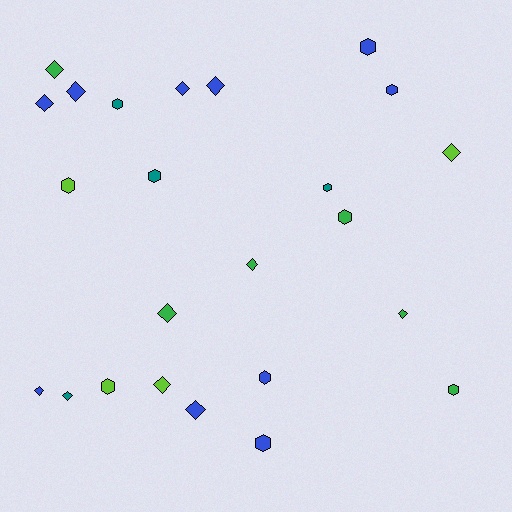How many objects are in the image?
There are 24 objects.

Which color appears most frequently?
Blue, with 10 objects.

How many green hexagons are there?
There are 2 green hexagons.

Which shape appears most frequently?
Diamond, with 13 objects.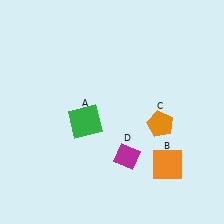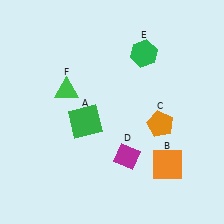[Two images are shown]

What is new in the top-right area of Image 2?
A green hexagon (E) was added in the top-right area of Image 2.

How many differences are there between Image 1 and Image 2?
There are 2 differences between the two images.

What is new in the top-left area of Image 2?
A green triangle (F) was added in the top-left area of Image 2.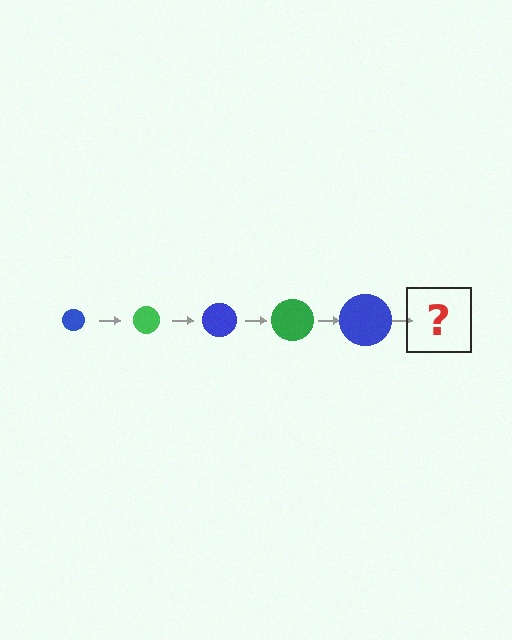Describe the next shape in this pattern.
It should be a green circle, larger than the previous one.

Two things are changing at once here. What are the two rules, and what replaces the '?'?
The two rules are that the circle grows larger each step and the color cycles through blue and green. The '?' should be a green circle, larger than the previous one.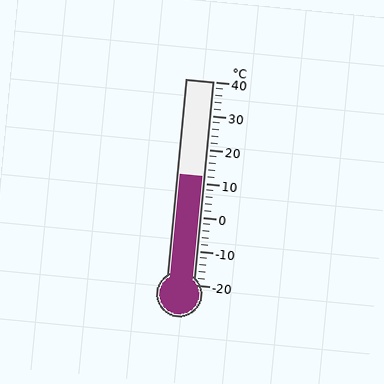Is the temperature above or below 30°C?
The temperature is below 30°C.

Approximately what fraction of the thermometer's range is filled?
The thermometer is filled to approximately 55% of its range.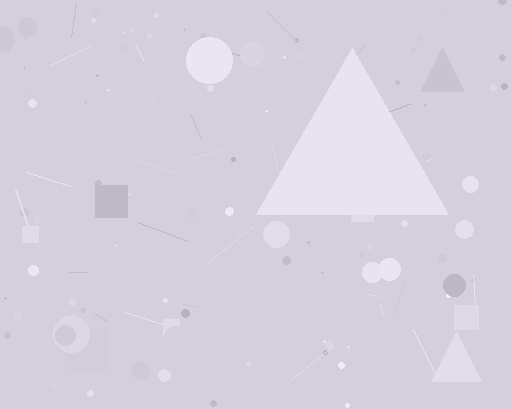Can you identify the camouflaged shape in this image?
The camouflaged shape is a triangle.